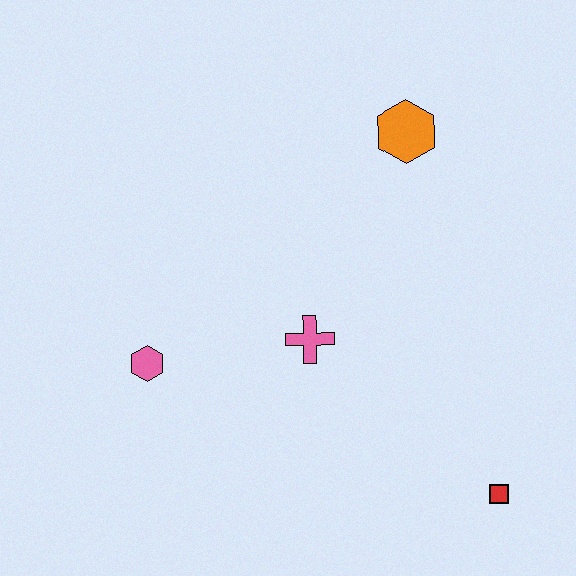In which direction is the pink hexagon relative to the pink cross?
The pink hexagon is to the left of the pink cross.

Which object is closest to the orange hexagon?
The pink cross is closest to the orange hexagon.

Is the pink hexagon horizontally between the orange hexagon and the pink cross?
No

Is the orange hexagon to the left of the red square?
Yes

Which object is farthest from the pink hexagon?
The red square is farthest from the pink hexagon.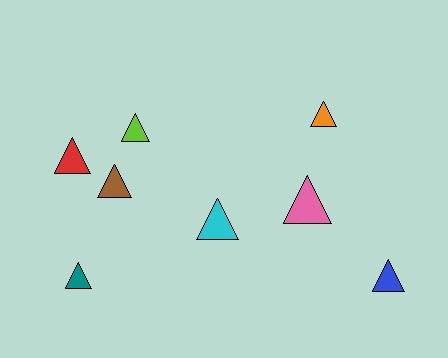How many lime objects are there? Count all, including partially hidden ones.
There is 1 lime object.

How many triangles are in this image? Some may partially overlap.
There are 8 triangles.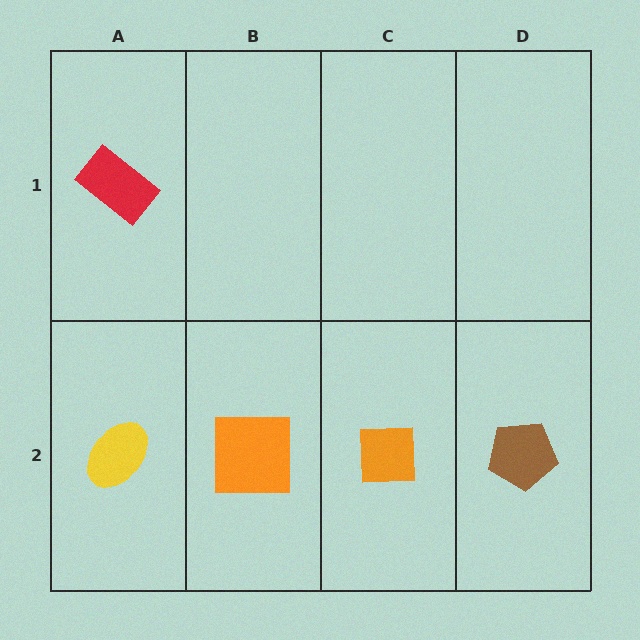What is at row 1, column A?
A red rectangle.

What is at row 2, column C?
An orange square.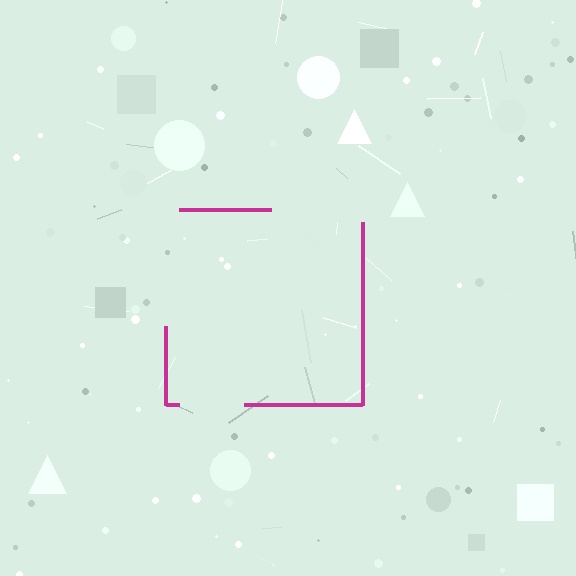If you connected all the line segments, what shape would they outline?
They would outline a square.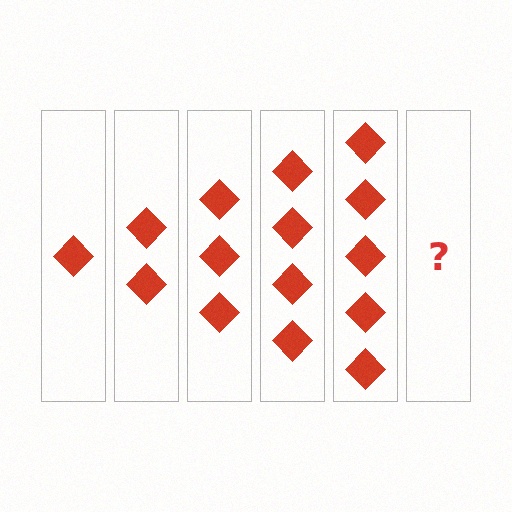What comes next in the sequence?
The next element should be 6 diamonds.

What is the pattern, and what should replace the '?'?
The pattern is that each step adds one more diamond. The '?' should be 6 diamonds.